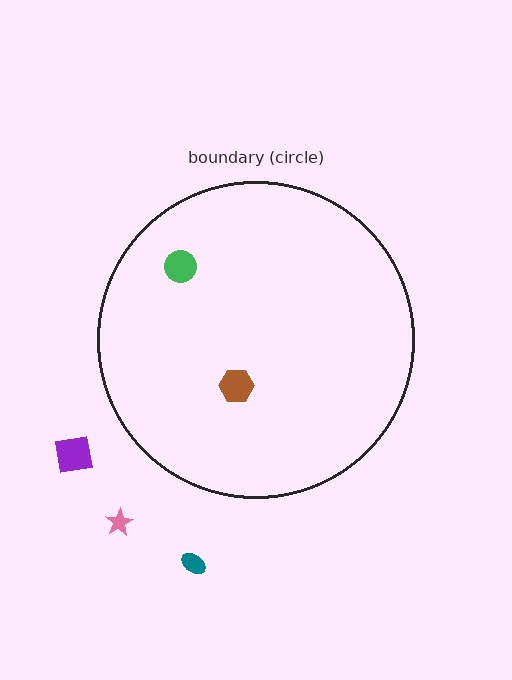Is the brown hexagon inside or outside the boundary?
Inside.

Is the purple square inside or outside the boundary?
Outside.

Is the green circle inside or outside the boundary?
Inside.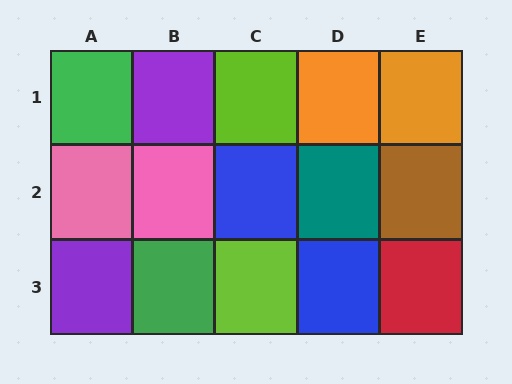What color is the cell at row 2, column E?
Brown.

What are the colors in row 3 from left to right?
Purple, green, lime, blue, red.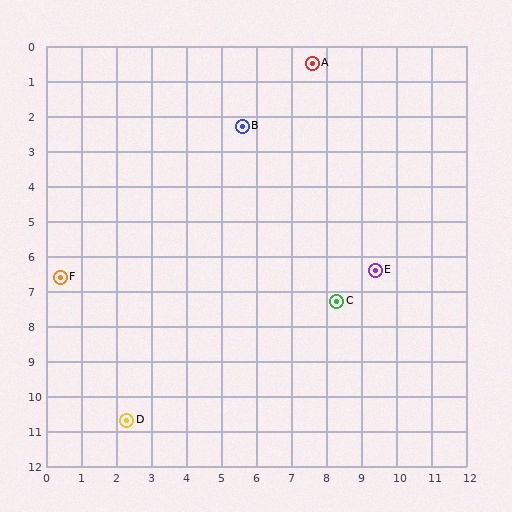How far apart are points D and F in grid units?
Points D and F are about 4.5 grid units apart.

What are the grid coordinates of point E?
Point E is at approximately (9.4, 6.4).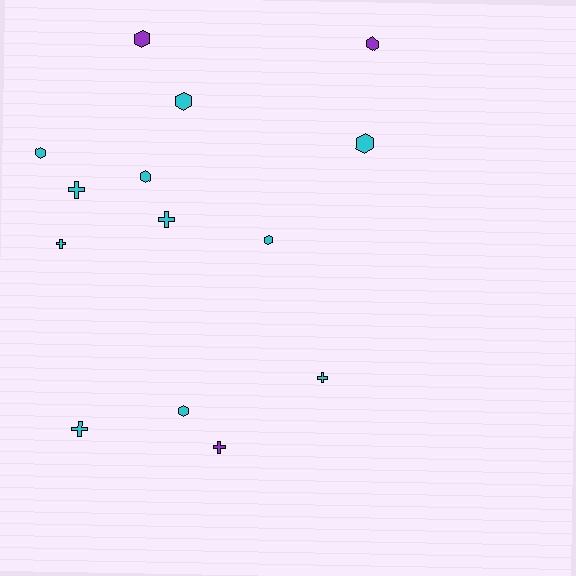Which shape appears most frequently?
Hexagon, with 8 objects.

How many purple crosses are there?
There is 1 purple cross.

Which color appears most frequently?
Cyan, with 11 objects.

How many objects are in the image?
There are 14 objects.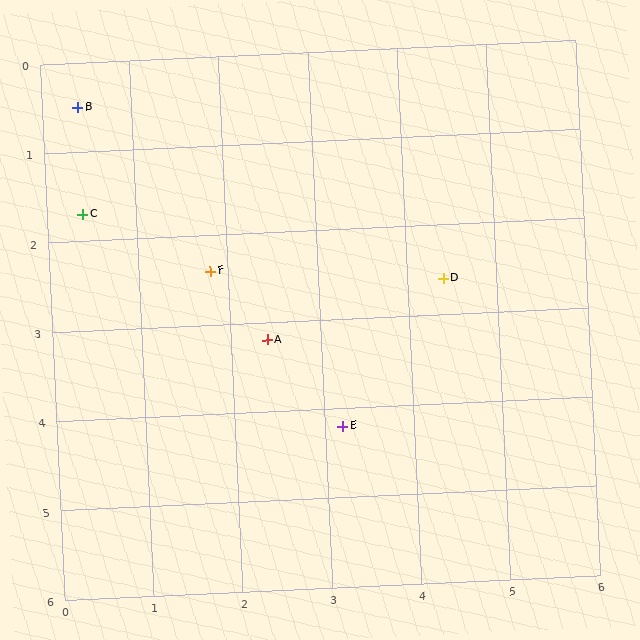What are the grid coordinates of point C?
Point C is at approximately (0.4, 1.7).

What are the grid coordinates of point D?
Point D is at approximately (4.4, 2.6).